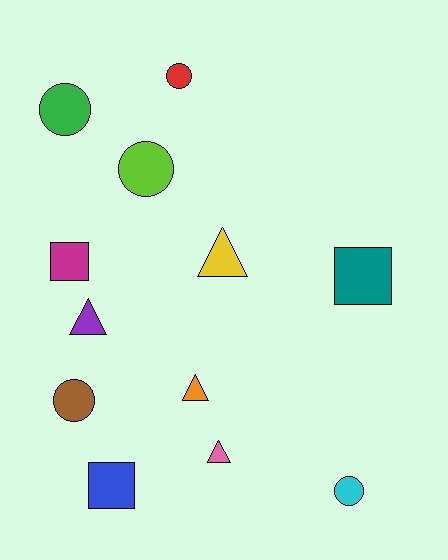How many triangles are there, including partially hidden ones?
There are 4 triangles.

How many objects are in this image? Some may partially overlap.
There are 12 objects.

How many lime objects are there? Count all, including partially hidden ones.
There is 1 lime object.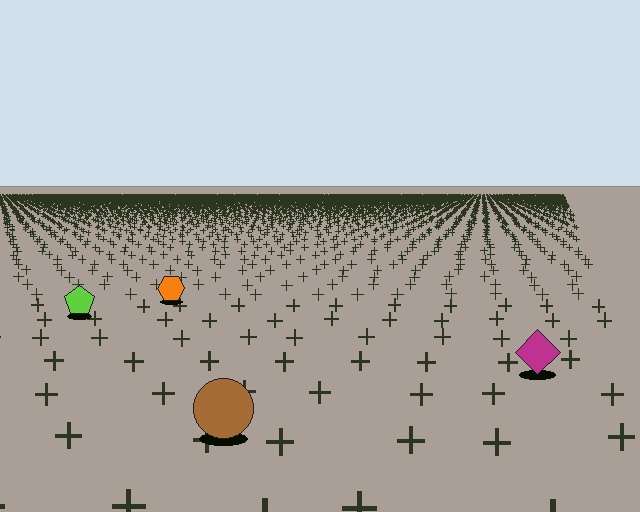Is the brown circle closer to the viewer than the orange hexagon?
Yes. The brown circle is closer — you can tell from the texture gradient: the ground texture is coarser near it.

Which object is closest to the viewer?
The brown circle is closest. The texture marks near it are larger and more spread out.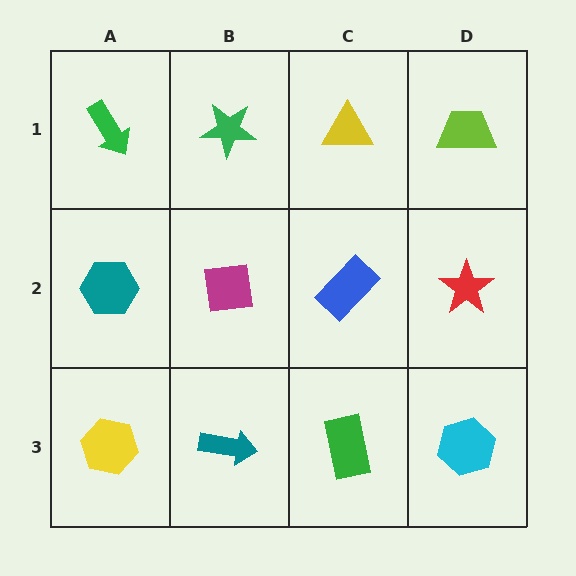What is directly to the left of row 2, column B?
A teal hexagon.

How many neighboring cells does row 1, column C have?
3.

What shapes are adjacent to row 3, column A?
A teal hexagon (row 2, column A), a teal arrow (row 3, column B).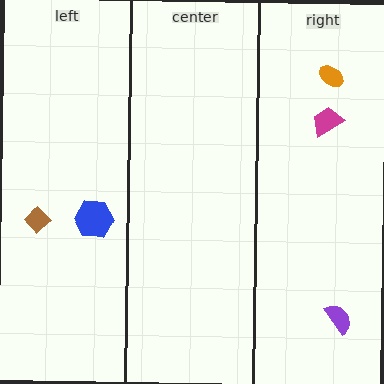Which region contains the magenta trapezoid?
The right region.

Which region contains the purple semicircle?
The right region.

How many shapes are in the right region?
3.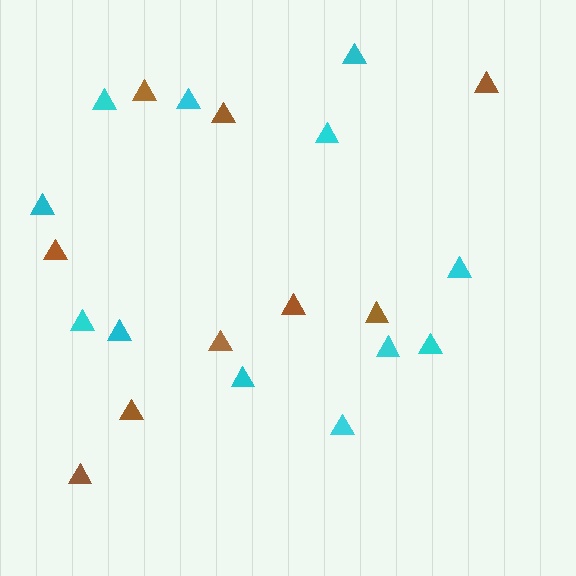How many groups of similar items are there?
There are 2 groups: one group of brown triangles (9) and one group of cyan triangles (12).